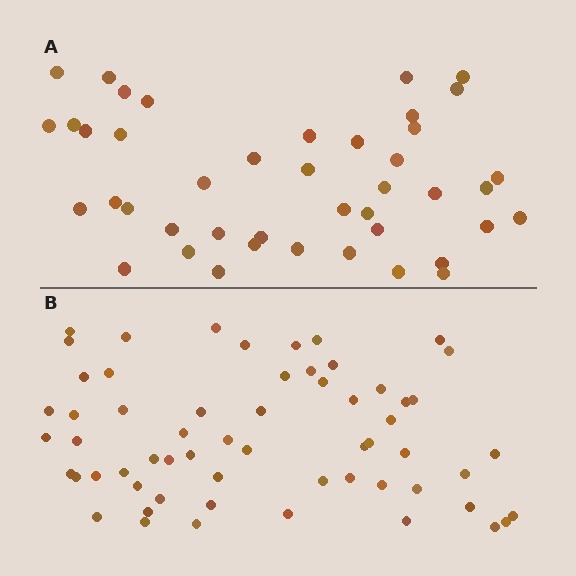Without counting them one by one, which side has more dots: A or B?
Region B (the bottom region) has more dots.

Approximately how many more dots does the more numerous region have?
Region B has approximately 15 more dots than region A.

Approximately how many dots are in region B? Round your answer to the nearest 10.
About 60 dots.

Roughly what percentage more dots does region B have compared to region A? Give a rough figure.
About 40% more.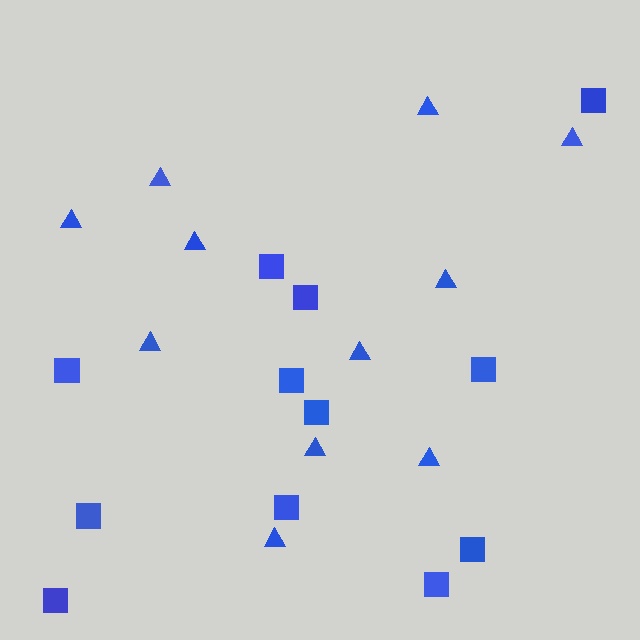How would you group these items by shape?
There are 2 groups: one group of triangles (11) and one group of squares (12).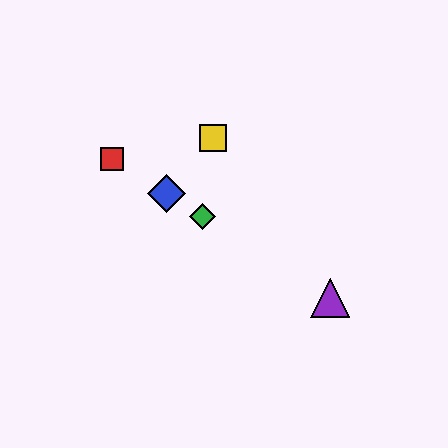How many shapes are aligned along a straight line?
4 shapes (the red square, the blue diamond, the green diamond, the purple triangle) are aligned along a straight line.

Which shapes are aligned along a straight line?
The red square, the blue diamond, the green diamond, the purple triangle are aligned along a straight line.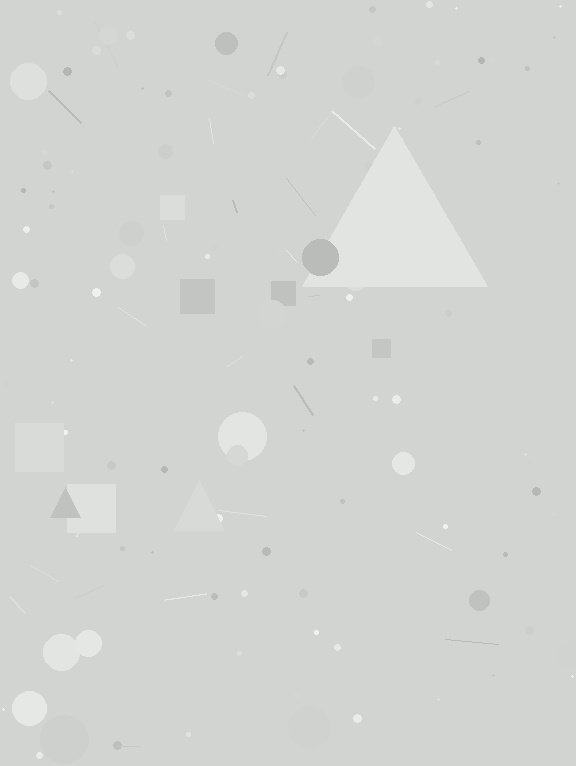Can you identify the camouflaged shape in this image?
The camouflaged shape is a triangle.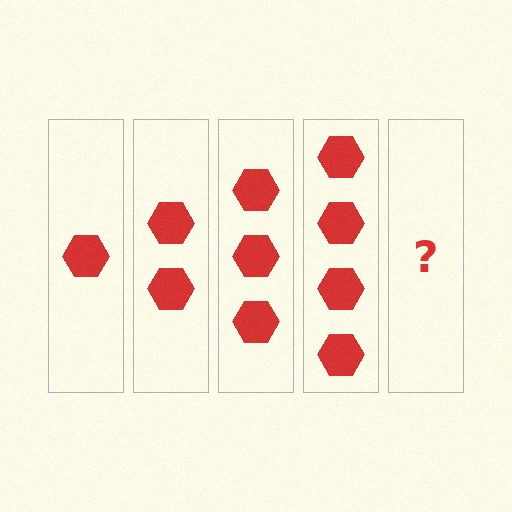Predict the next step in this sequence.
The next step is 5 hexagons.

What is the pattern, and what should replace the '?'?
The pattern is that each step adds one more hexagon. The '?' should be 5 hexagons.